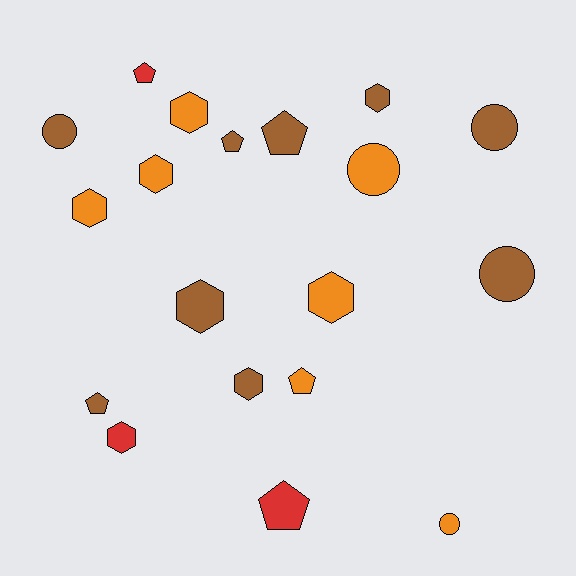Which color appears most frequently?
Brown, with 9 objects.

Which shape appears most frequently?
Hexagon, with 8 objects.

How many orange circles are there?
There are 2 orange circles.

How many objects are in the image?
There are 19 objects.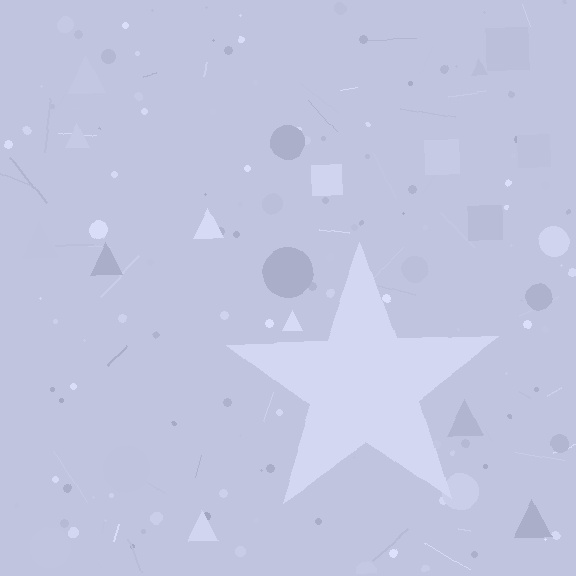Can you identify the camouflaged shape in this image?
The camouflaged shape is a star.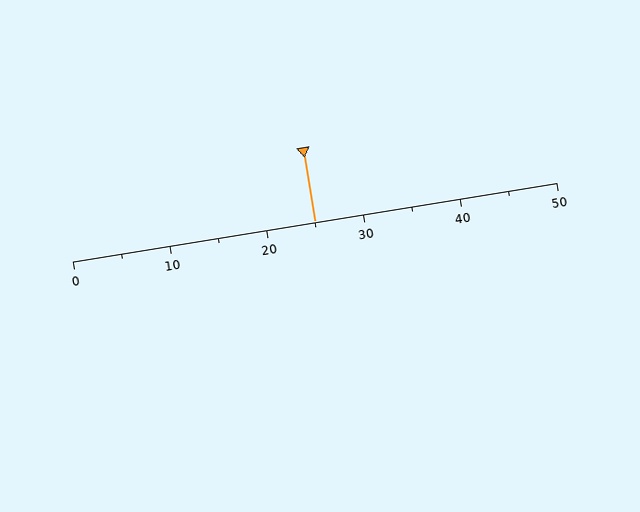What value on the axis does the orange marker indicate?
The marker indicates approximately 25.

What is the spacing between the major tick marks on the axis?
The major ticks are spaced 10 apart.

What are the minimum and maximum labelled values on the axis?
The axis runs from 0 to 50.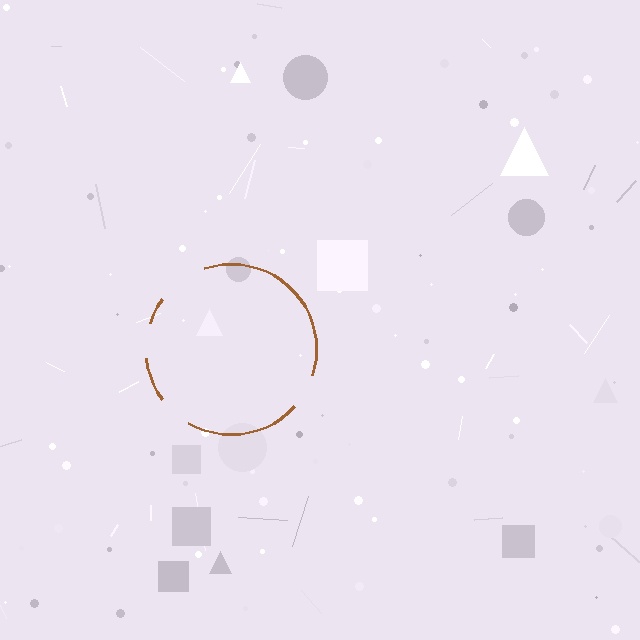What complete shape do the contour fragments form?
The contour fragments form a circle.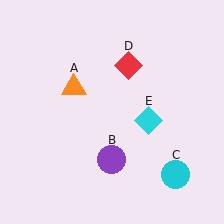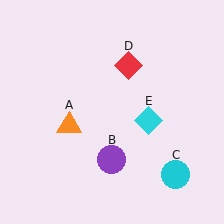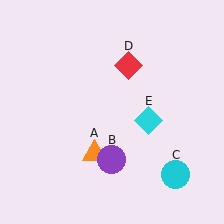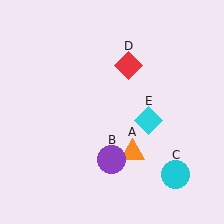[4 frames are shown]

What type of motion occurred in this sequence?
The orange triangle (object A) rotated counterclockwise around the center of the scene.